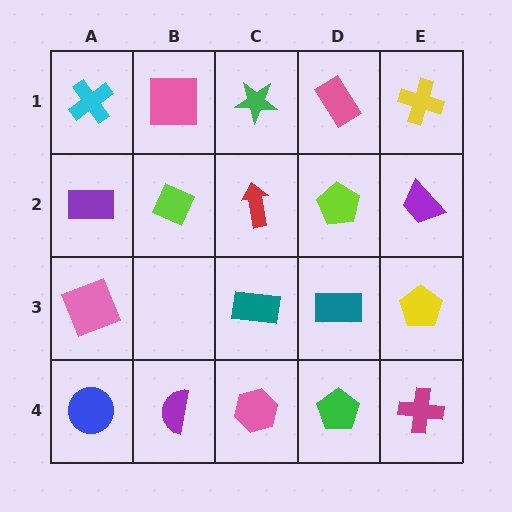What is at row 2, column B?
A lime diamond.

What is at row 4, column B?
A purple semicircle.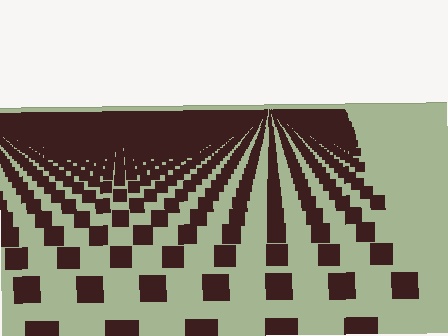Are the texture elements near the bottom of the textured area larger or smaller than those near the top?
Larger. Near the bottom, elements are closer to the viewer and appear at a bigger on-screen size.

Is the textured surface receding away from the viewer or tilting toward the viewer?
The surface is receding away from the viewer. Texture elements get smaller and denser toward the top.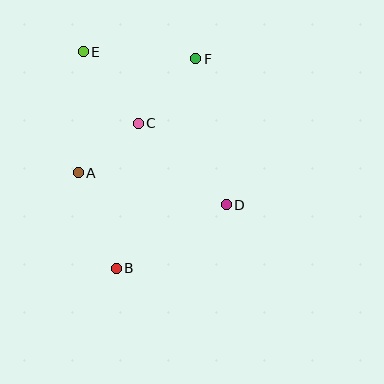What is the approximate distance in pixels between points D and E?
The distance between D and E is approximately 209 pixels.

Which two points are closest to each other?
Points A and C are closest to each other.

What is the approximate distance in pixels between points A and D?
The distance between A and D is approximately 151 pixels.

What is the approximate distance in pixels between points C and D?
The distance between C and D is approximately 120 pixels.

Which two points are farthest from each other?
Points B and F are farthest from each other.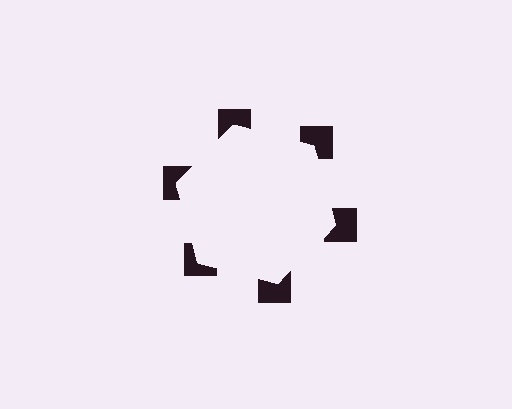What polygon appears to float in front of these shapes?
An illusory hexagon — its edges are inferred from the aligned wedge cuts in the notched squares, not physically drawn.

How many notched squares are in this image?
There are 6 — one at each vertex of the illusory hexagon.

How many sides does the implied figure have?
6 sides.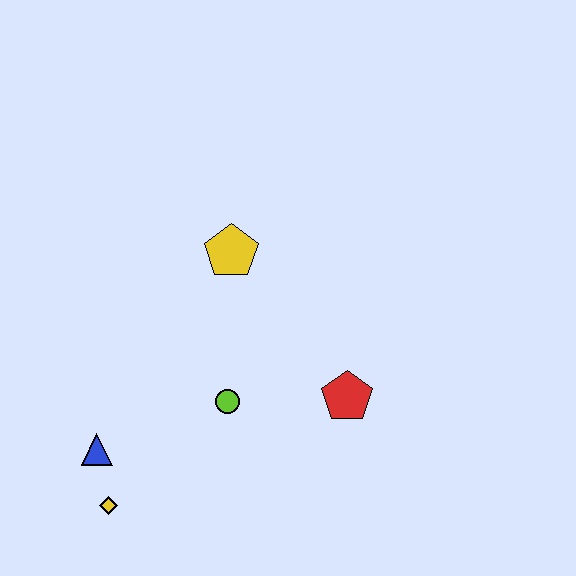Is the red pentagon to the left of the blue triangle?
No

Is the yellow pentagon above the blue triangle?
Yes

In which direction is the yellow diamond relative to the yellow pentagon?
The yellow diamond is below the yellow pentagon.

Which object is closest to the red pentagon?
The lime circle is closest to the red pentagon.